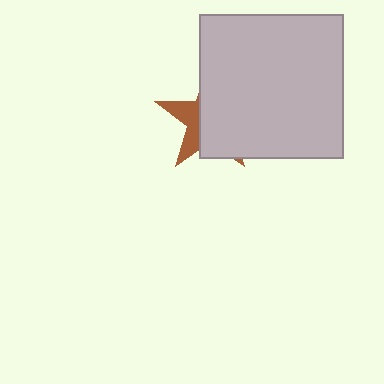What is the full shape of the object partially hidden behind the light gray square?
The partially hidden object is a brown star.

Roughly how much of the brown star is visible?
A small part of it is visible (roughly 32%).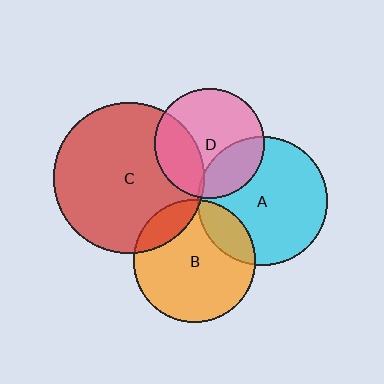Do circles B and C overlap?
Yes.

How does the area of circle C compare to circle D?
Approximately 1.9 times.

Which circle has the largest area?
Circle C (red).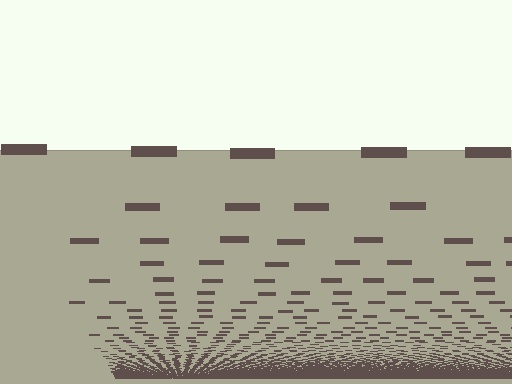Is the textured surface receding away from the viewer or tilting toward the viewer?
The surface appears to tilt toward the viewer. Texture elements get larger and sparser toward the top.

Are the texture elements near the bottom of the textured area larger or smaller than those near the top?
Smaller. The gradient is inverted — elements near the bottom are smaller and denser.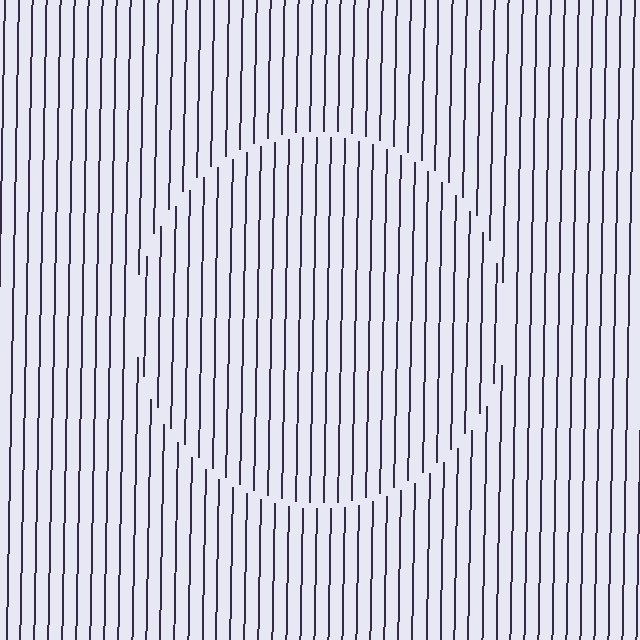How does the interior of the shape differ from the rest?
The interior of the shape contains the same grating, shifted by half a period — the contour is defined by the phase discontinuity where line-ends from the inner and outer gratings abut.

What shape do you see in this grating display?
An illusory circle. The interior of the shape contains the same grating, shifted by half a period — the contour is defined by the phase discontinuity where line-ends from the inner and outer gratings abut.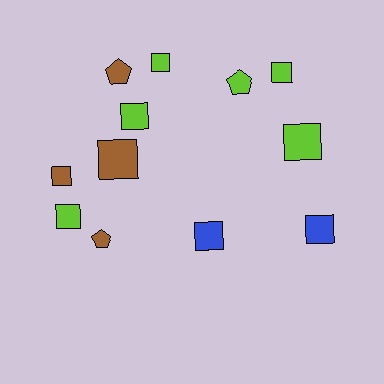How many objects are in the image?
There are 12 objects.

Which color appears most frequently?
Lime, with 6 objects.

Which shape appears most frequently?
Square, with 9 objects.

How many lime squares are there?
There are 5 lime squares.